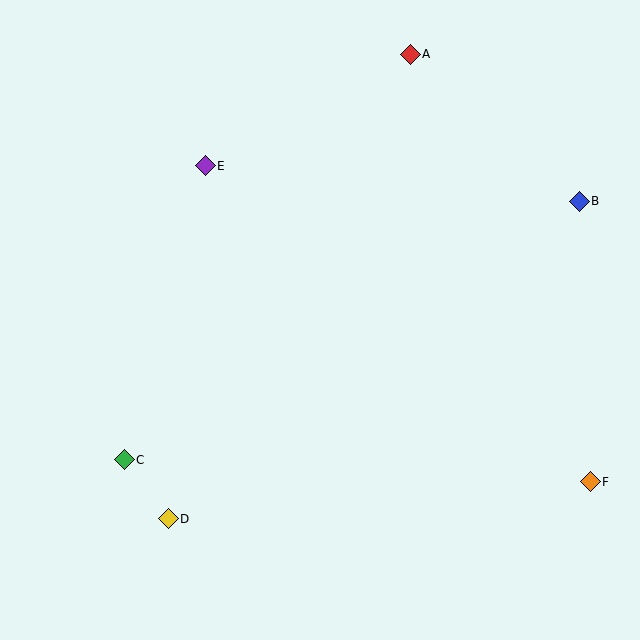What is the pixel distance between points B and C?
The distance between B and C is 523 pixels.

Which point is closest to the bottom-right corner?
Point F is closest to the bottom-right corner.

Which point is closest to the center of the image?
Point E at (205, 166) is closest to the center.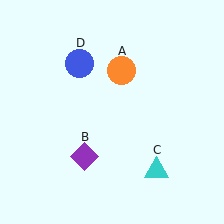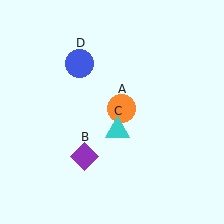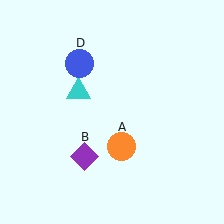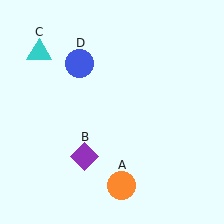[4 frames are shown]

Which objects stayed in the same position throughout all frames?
Purple diamond (object B) and blue circle (object D) remained stationary.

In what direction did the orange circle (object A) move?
The orange circle (object A) moved down.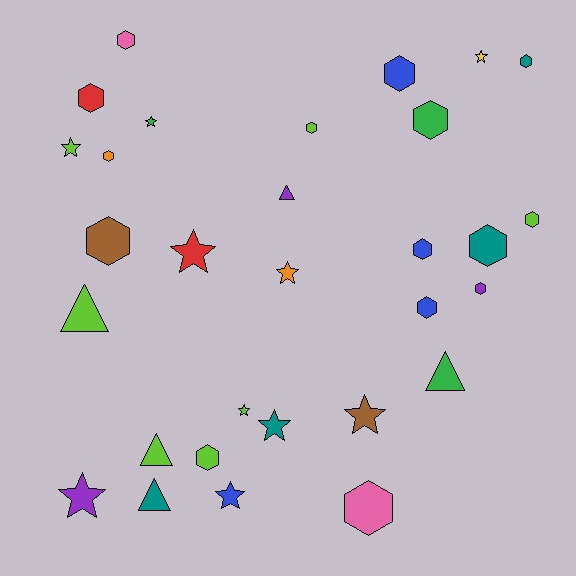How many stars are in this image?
There are 10 stars.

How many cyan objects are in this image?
There are no cyan objects.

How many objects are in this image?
There are 30 objects.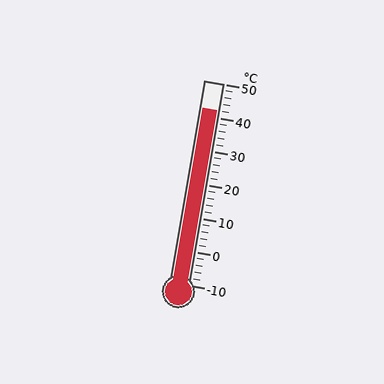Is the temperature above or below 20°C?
The temperature is above 20°C.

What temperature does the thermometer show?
The thermometer shows approximately 42°C.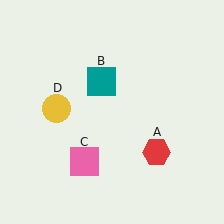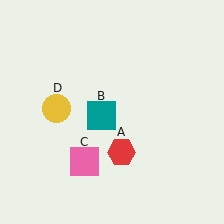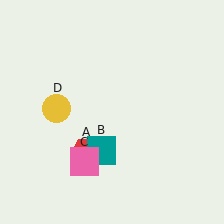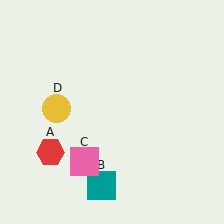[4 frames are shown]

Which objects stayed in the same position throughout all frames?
Pink square (object C) and yellow circle (object D) remained stationary.